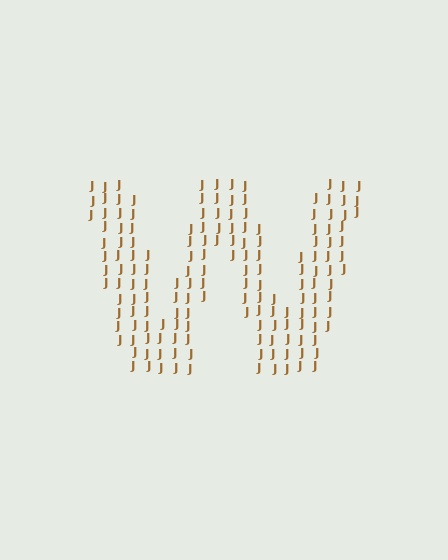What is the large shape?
The large shape is the letter W.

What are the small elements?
The small elements are letter J's.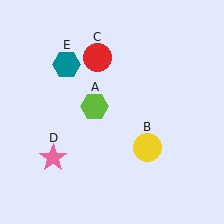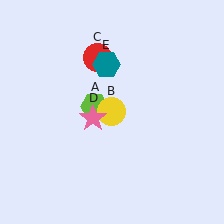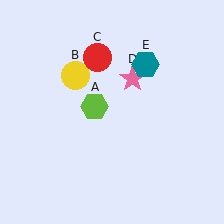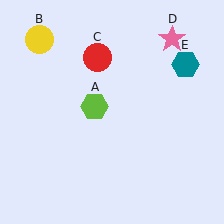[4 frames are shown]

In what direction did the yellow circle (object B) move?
The yellow circle (object B) moved up and to the left.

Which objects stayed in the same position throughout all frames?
Lime hexagon (object A) and red circle (object C) remained stationary.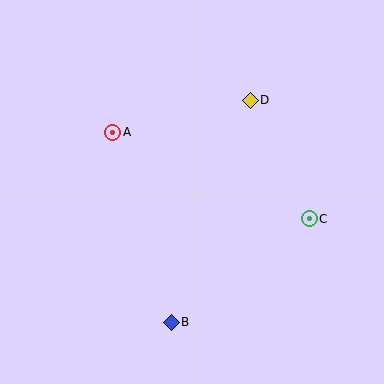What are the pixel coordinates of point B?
Point B is at (171, 322).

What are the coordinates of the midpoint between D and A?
The midpoint between D and A is at (181, 116).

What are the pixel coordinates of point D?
Point D is at (250, 100).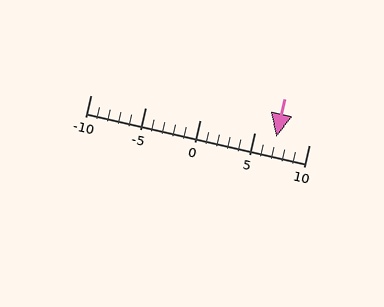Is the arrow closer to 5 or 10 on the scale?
The arrow is closer to 5.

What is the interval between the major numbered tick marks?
The major tick marks are spaced 5 units apart.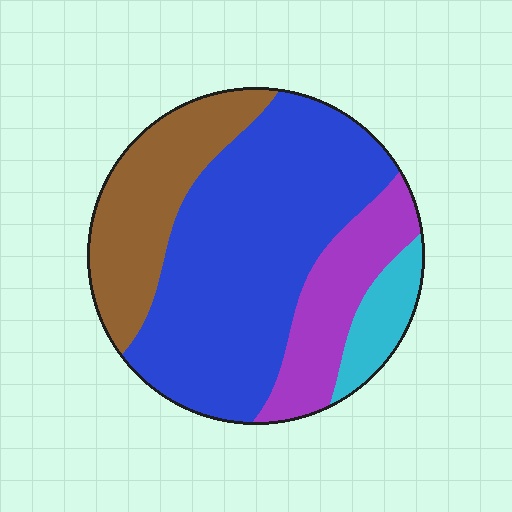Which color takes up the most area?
Blue, at roughly 55%.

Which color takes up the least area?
Cyan, at roughly 10%.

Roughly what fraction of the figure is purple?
Purple takes up about one sixth (1/6) of the figure.